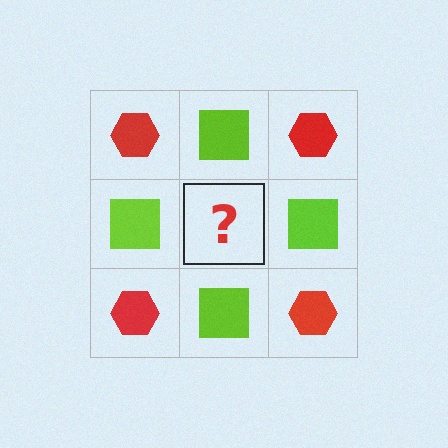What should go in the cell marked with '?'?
The missing cell should contain a red hexagon.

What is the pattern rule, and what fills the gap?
The rule is that it alternates red hexagon and lime square in a checkerboard pattern. The gap should be filled with a red hexagon.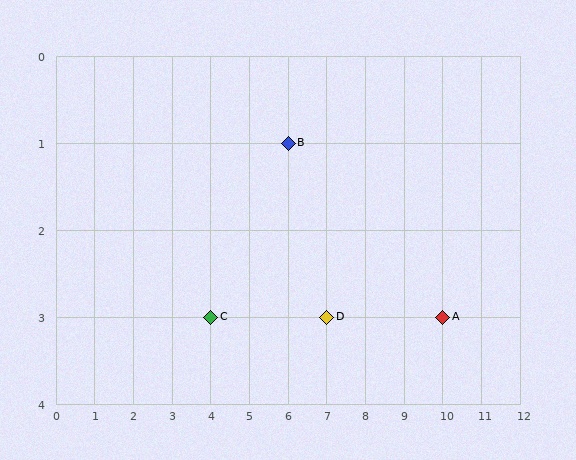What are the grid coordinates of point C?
Point C is at grid coordinates (4, 3).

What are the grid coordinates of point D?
Point D is at grid coordinates (7, 3).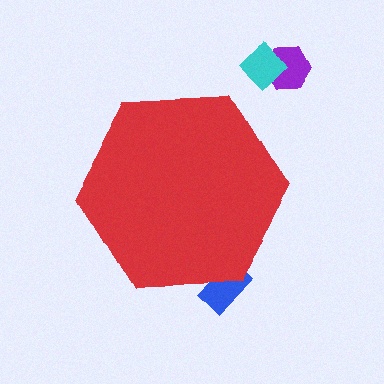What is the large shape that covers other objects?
A red hexagon.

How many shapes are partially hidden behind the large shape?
1 shape is partially hidden.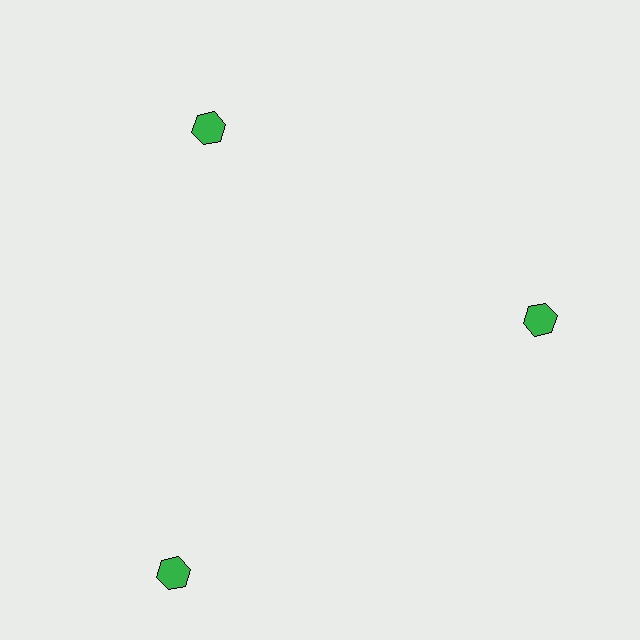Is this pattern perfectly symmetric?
No. The 3 green hexagons are arranged in a ring, but one element near the 7 o'clock position is pushed outward from the center, breaking the 3-fold rotational symmetry.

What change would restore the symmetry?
The symmetry would be restored by moving it inward, back onto the ring so that all 3 hexagons sit at equal angles and equal distance from the center.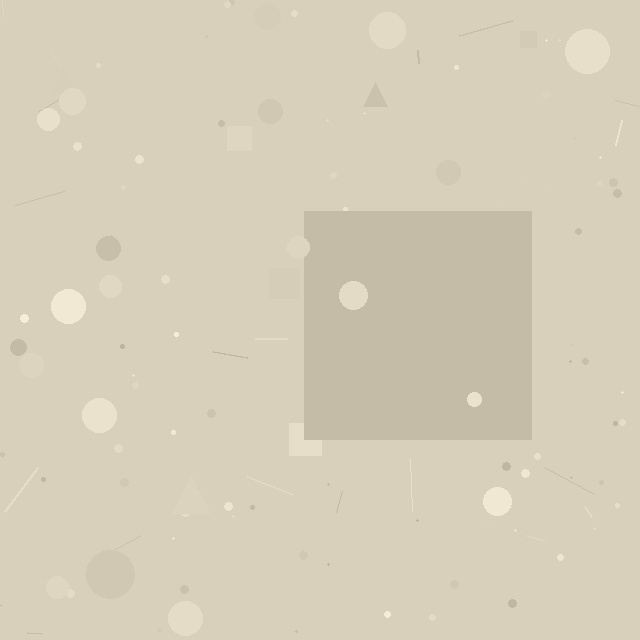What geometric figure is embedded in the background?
A square is embedded in the background.